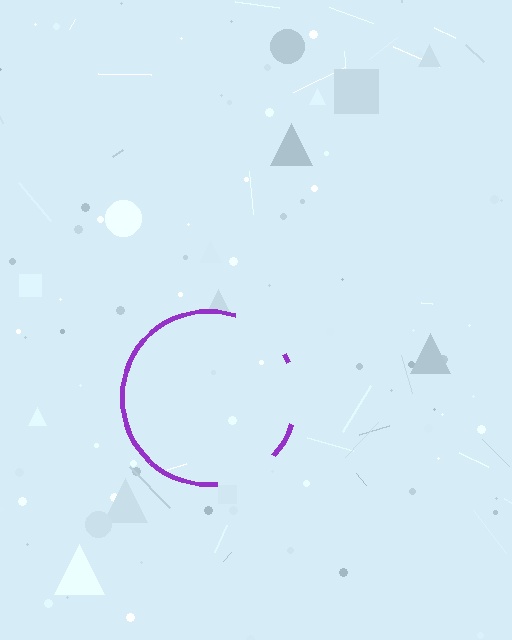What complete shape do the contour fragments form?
The contour fragments form a circle.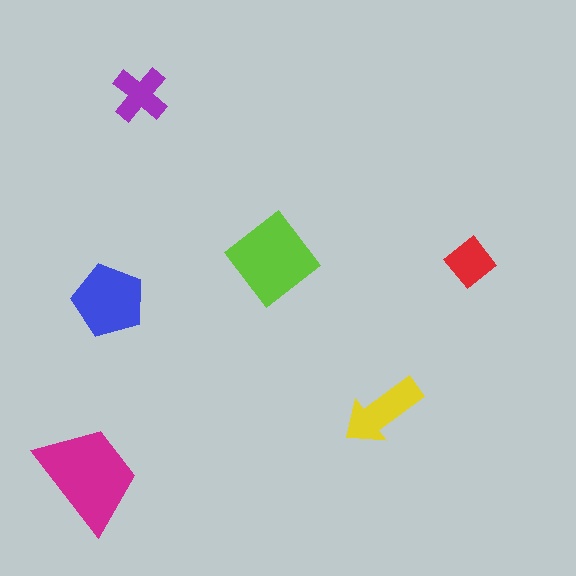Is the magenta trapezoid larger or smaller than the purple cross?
Larger.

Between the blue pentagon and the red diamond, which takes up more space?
The blue pentagon.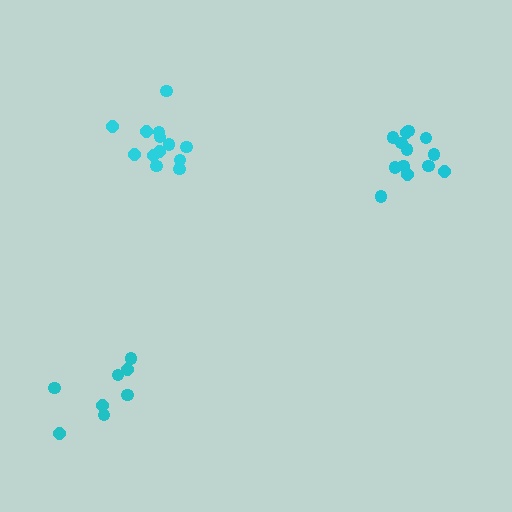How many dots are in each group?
Group 1: 13 dots, Group 2: 13 dots, Group 3: 8 dots (34 total).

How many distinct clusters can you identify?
There are 3 distinct clusters.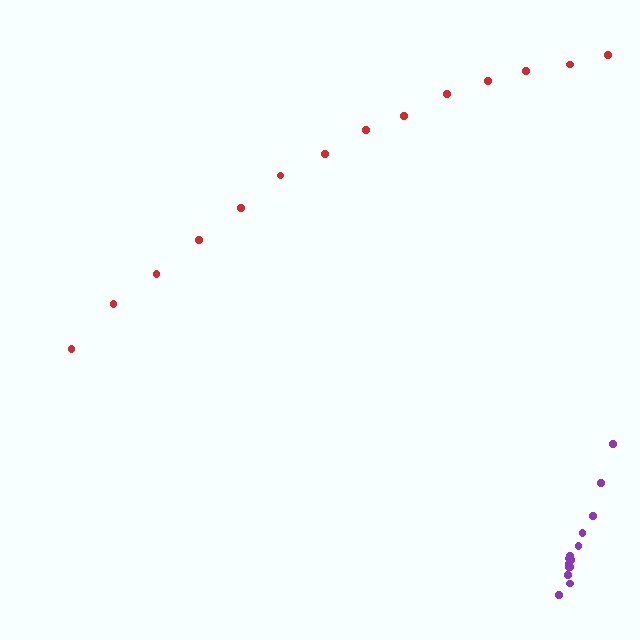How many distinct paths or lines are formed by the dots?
There are 2 distinct paths.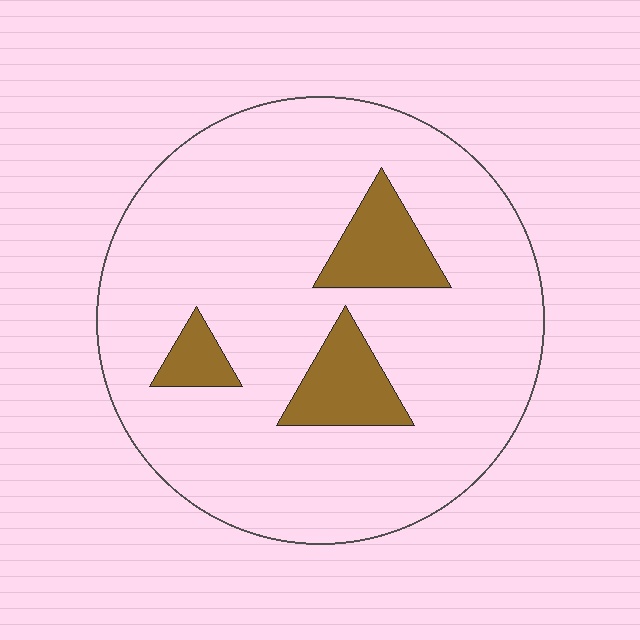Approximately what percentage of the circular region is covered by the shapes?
Approximately 15%.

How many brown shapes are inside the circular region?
3.